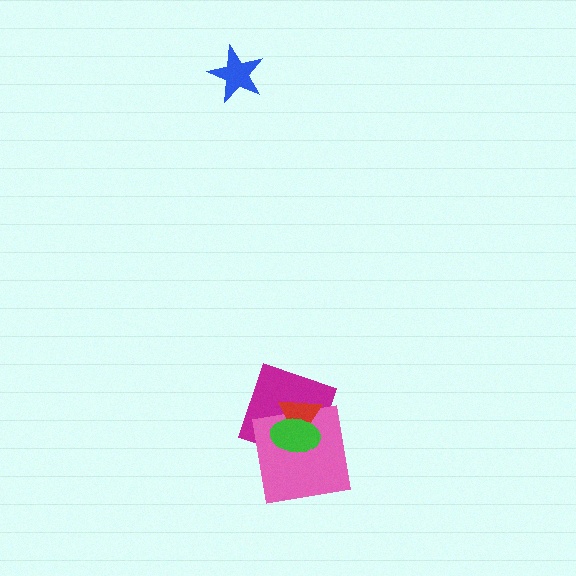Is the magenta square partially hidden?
Yes, it is partially covered by another shape.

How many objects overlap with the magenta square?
3 objects overlap with the magenta square.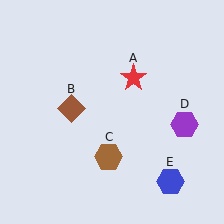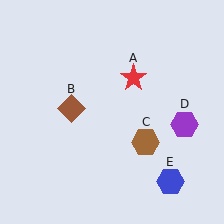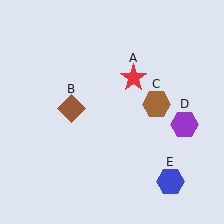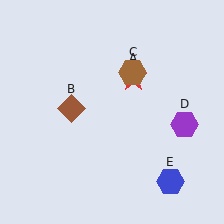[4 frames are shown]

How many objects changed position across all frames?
1 object changed position: brown hexagon (object C).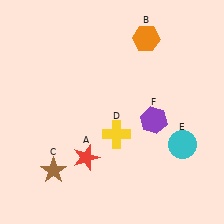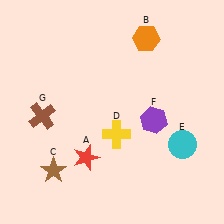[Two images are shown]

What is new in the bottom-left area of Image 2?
A brown cross (G) was added in the bottom-left area of Image 2.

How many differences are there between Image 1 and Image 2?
There is 1 difference between the two images.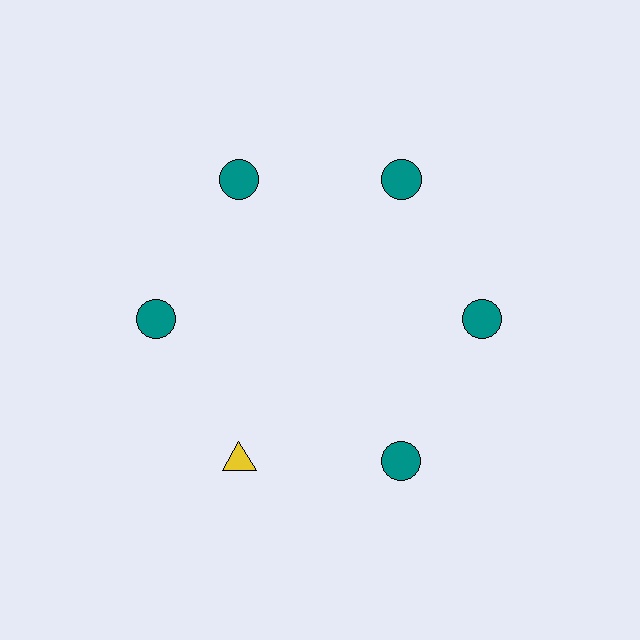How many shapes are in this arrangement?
There are 6 shapes arranged in a ring pattern.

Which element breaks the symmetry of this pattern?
The yellow triangle at roughly the 7 o'clock position breaks the symmetry. All other shapes are teal circles.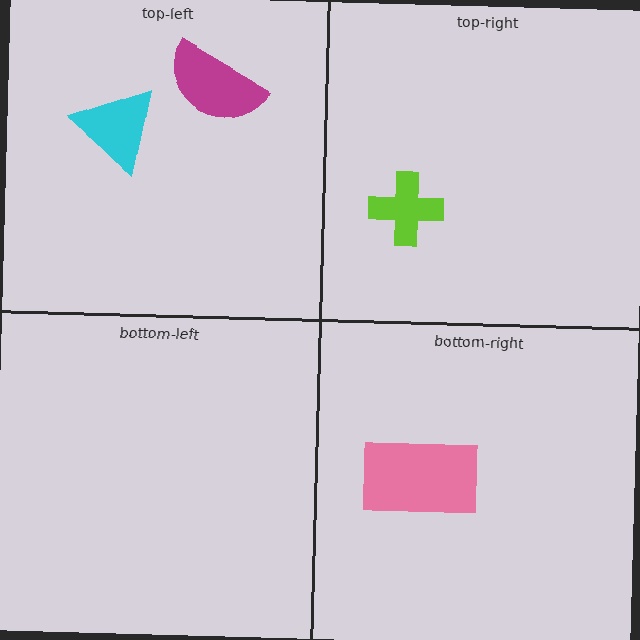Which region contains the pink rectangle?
The bottom-right region.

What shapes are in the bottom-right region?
The pink rectangle.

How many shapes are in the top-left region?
2.